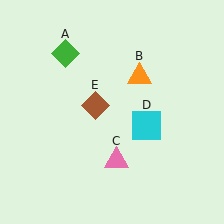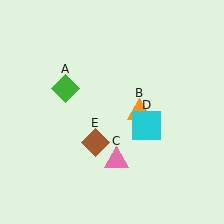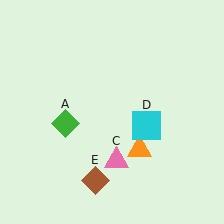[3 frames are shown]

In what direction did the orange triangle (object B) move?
The orange triangle (object B) moved down.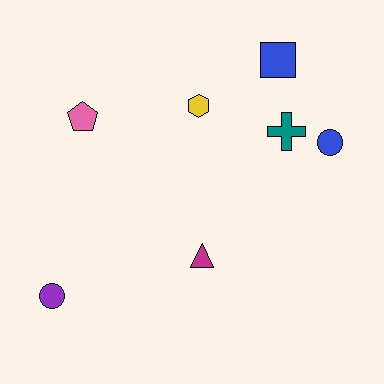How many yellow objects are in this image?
There is 1 yellow object.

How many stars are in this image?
There are no stars.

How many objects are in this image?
There are 7 objects.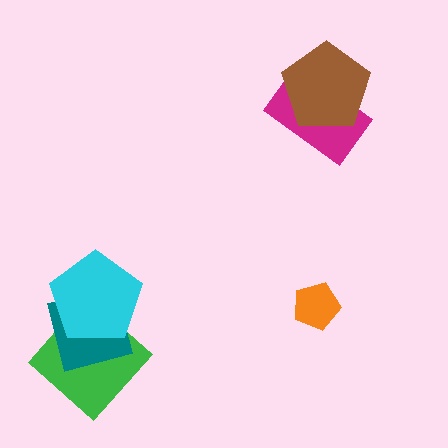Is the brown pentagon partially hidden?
No, no other shape covers it.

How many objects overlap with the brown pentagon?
1 object overlaps with the brown pentagon.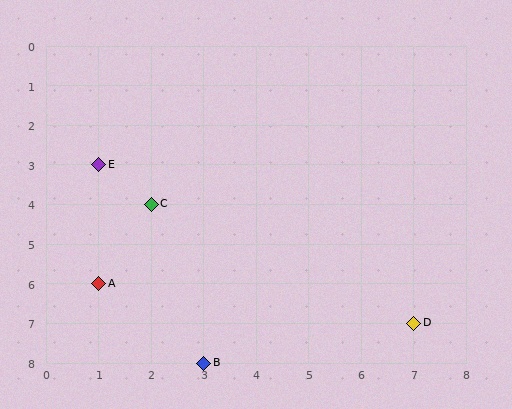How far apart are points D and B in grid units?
Points D and B are 4 columns and 1 row apart (about 4.1 grid units diagonally).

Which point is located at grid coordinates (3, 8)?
Point B is at (3, 8).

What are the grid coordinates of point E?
Point E is at grid coordinates (1, 3).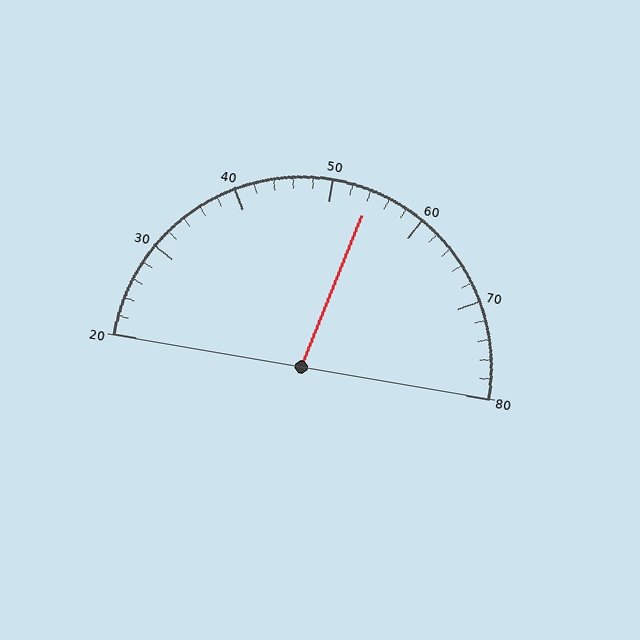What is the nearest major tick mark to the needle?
The nearest major tick mark is 50.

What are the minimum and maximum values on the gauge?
The gauge ranges from 20 to 80.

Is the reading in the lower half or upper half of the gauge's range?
The reading is in the upper half of the range (20 to 80).